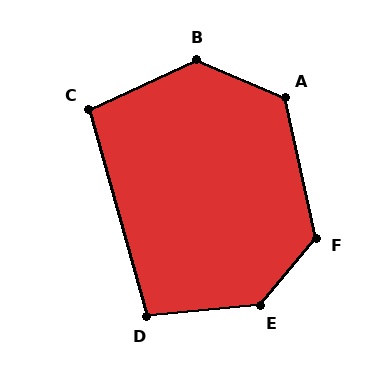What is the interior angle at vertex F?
Approximately 128 degrees (obtuse).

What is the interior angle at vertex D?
Approximately 100 degrees (obtuse).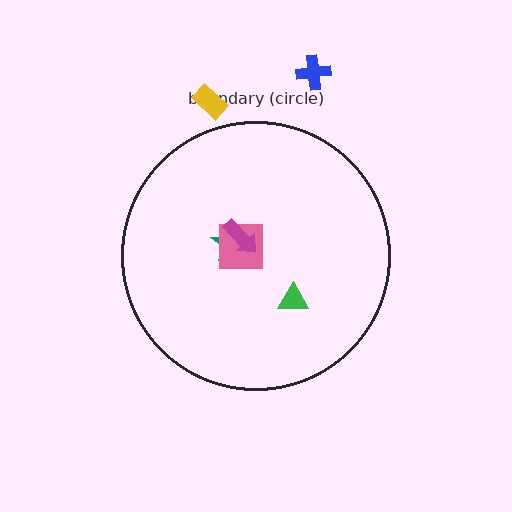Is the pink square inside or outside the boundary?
Inside.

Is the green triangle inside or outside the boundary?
Inside.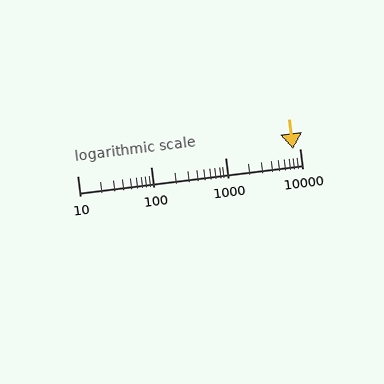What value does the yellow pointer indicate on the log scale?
The pointer indicates approximately 8100.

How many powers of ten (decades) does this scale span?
The scale spans 3 decades, from 10 to 10000.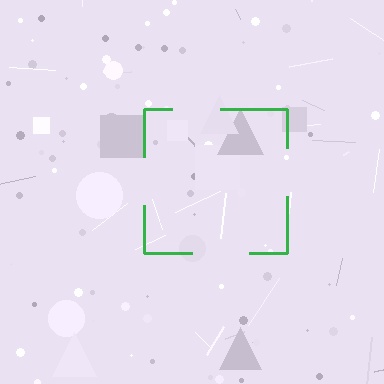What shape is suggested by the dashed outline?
The dashed outline suggests a square.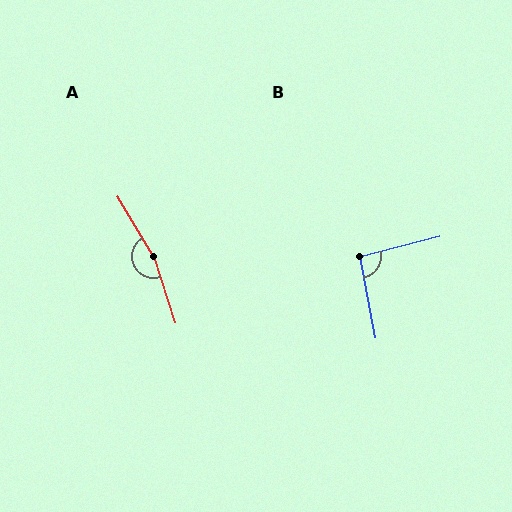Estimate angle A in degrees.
Approximately 167 degrees.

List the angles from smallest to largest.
B (93°), A (167°).